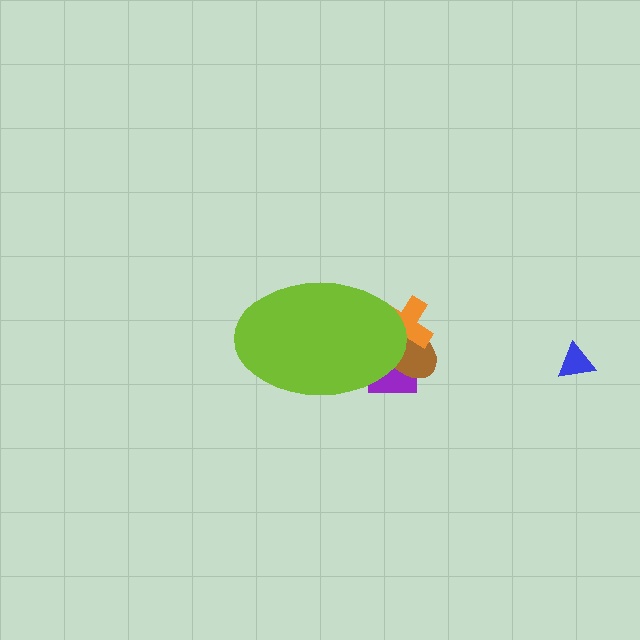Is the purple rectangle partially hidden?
Yes, the purple rectangle is partially hidden behind the lime ellipse.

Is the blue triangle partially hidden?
No, the blue triangle is fully visible.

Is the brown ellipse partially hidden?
Yes, the brown ellipse is partially hidden behind the lime ellipse.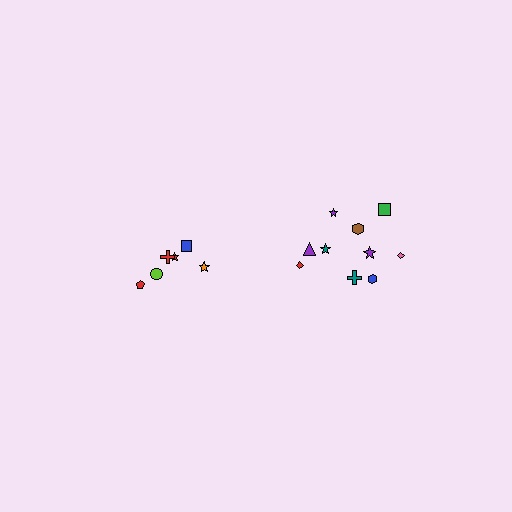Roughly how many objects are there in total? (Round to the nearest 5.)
Roughly 15 objects in total.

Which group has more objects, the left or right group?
The right group.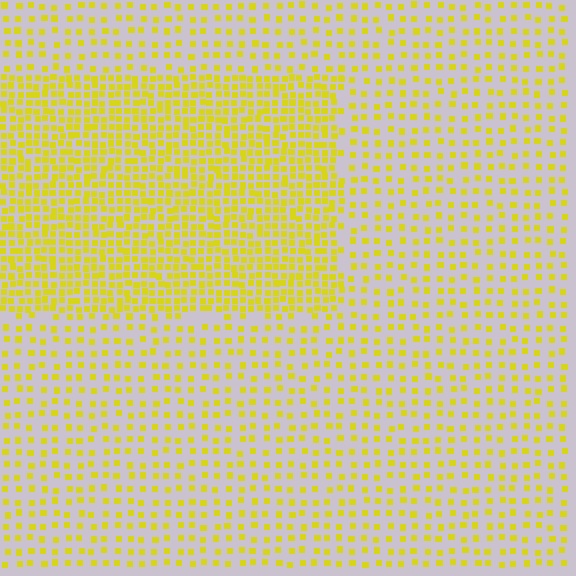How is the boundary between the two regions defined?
The boundary is defined by a change in element density (approximately 2.3x ratio). All elements are the same color, size, and shape.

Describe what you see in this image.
The image contains small yellow elements arranged at two different densities. A rectangle-shaped region is visible where the elements are more densely packed than the surrounding area.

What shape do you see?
I see a rectangle.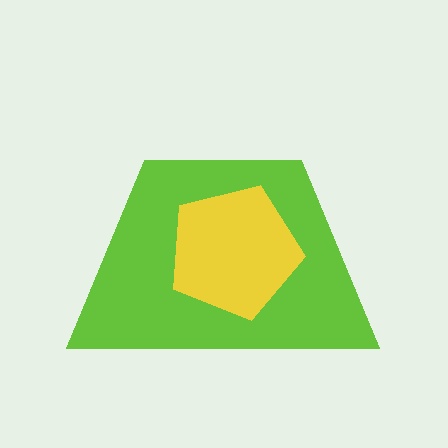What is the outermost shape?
The lime trapezoid.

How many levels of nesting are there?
2.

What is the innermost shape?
The yellow pentagon.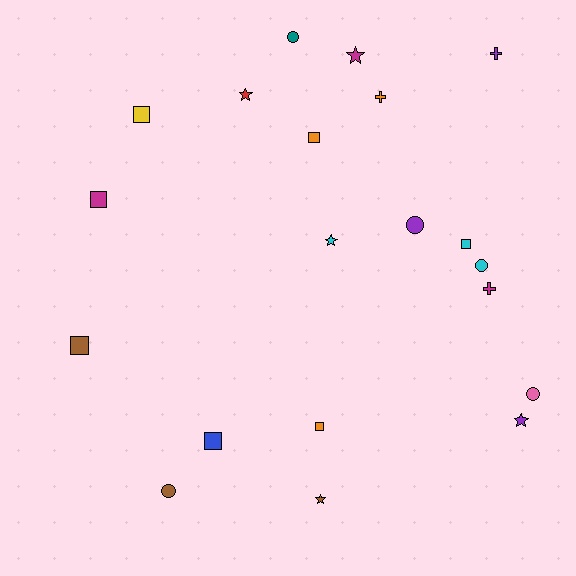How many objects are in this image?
There are 20 objects.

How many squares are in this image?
There are 7 squares.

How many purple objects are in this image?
There are 3 purple objects.